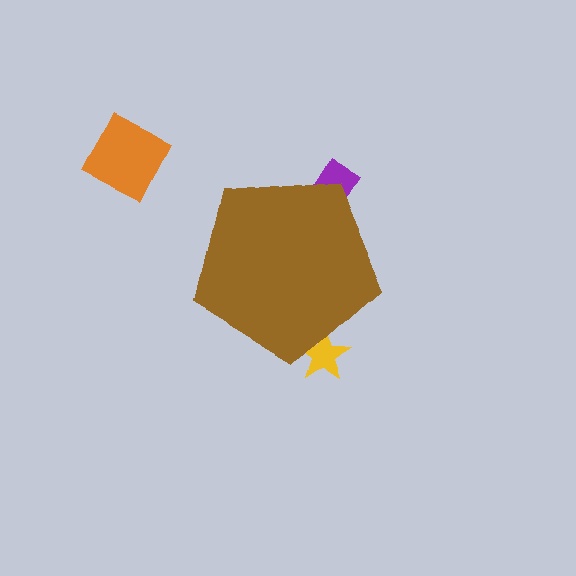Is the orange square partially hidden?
No, the orange square is fully visible.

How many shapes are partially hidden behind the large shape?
2 shapes are partially hidden.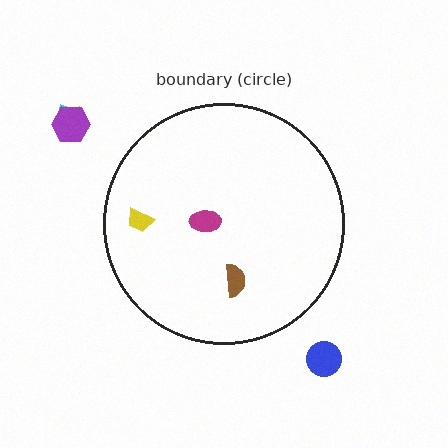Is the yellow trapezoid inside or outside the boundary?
Inside.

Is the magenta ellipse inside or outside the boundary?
Inside.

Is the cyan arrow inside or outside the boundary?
Outside.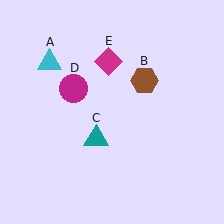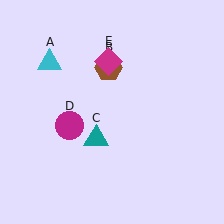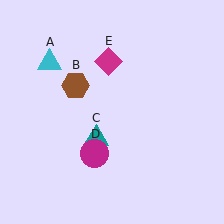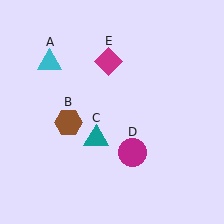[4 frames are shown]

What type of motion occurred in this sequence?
The brown hexagon (object B), magenta circle (object D) rotated counterclockwise around the center of the scene.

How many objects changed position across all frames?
2 objects changed position: brown hexagon (object B), magenta circle (object D).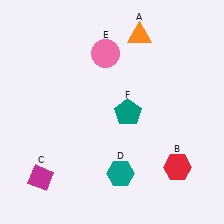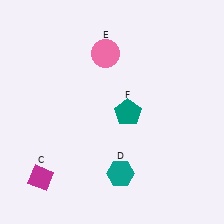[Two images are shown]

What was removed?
The orange triangle (A), the red hexagon (B) were removed in Image 2.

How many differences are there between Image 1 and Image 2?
There are 2 differences between the two images.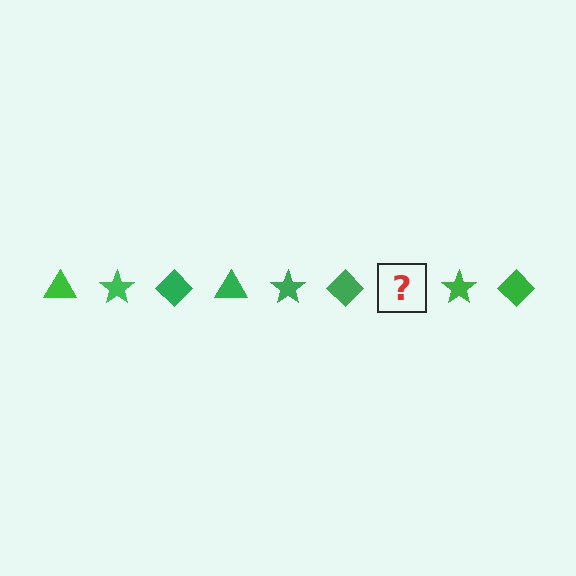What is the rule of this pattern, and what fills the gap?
The rule is that the pattern cycles through triangle, star, diamond shapes in green. The gap should be filled with a green triangle.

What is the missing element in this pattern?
The missing element is a green triangle.